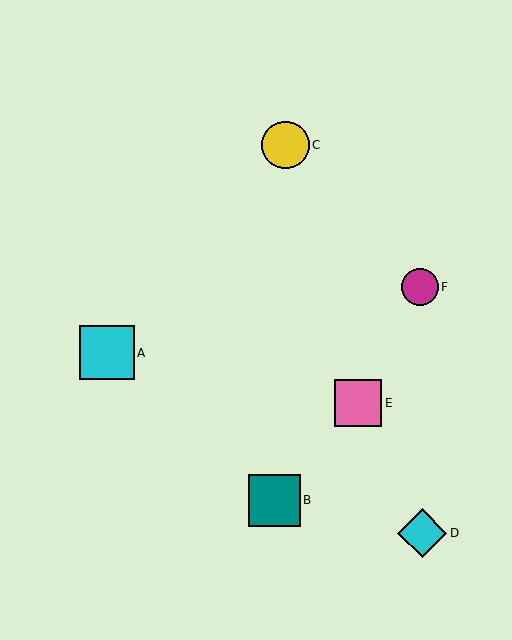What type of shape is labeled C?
Shape C is a yellow circle.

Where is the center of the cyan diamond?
The center of the cyan diamond is at (422, 533).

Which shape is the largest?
The cyan square (labeled A) is the largest.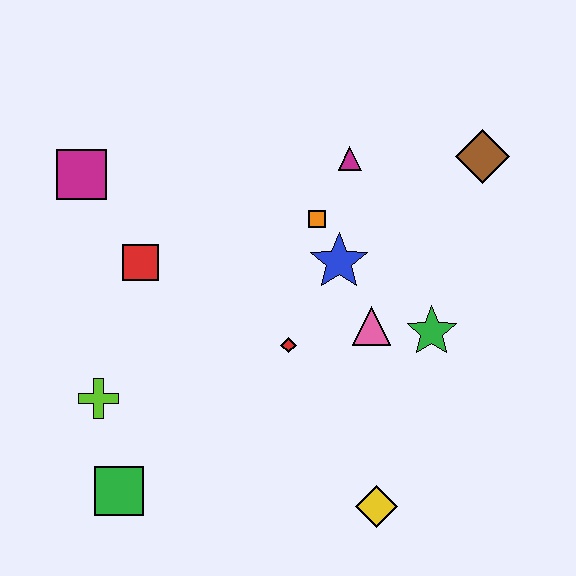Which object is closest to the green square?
The lime cross is closest to the green square.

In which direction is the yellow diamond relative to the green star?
The yellow diamond is below the green star.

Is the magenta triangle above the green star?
Yes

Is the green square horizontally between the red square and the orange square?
No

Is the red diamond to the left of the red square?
No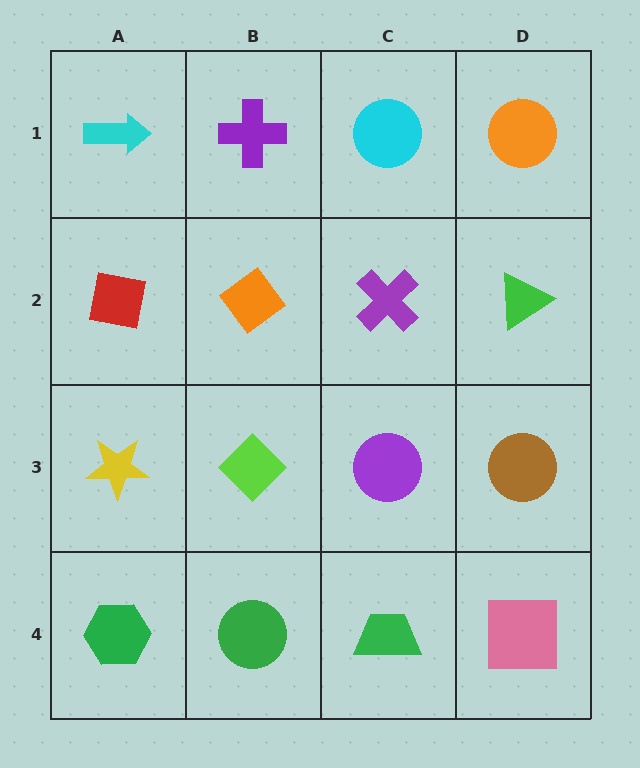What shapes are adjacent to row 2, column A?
A cyan arrow (row 1, column A), a yellow star (row 3, column A), an orange diamond (row 2, column B).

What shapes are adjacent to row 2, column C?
A cyan circle (row 1, column C), a purple circle (row 3, column C), an orange diamond (row 2, column B), a green triangle (row 2, column D).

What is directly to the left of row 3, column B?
A yellow star.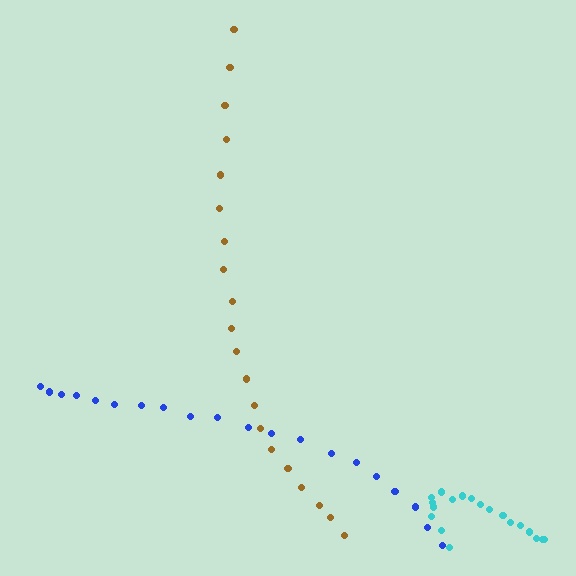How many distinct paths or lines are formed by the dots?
There are 3 distinct paths.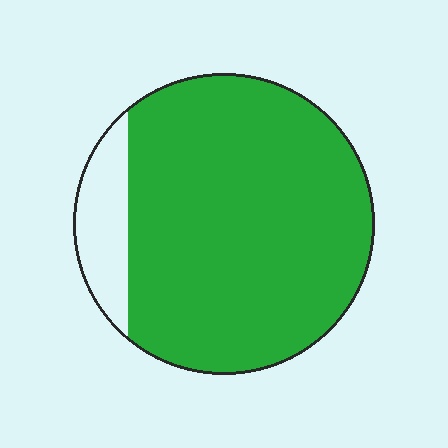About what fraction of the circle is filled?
About seven eighths (7/8).